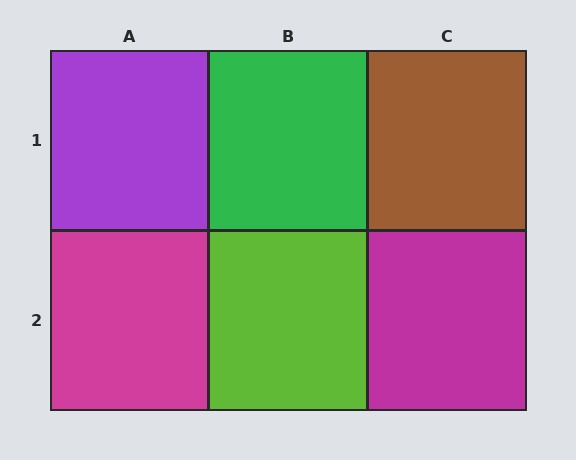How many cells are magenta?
2 cells are magenta.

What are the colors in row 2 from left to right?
Magenta, lime, magenta.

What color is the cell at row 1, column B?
Green.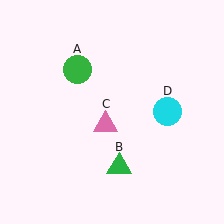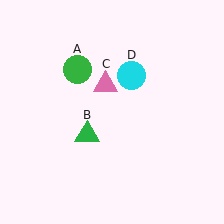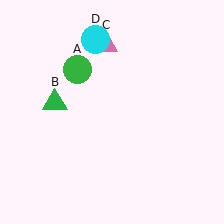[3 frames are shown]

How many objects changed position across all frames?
3 objects changed position: green triangle (object B), pink triangle (object C), cyan circle (object D).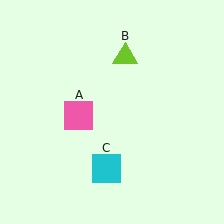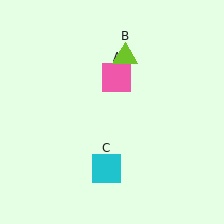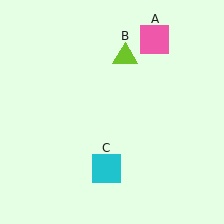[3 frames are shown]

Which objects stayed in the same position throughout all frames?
Lime triangle (object B) and cyan square (object C) remained stationary.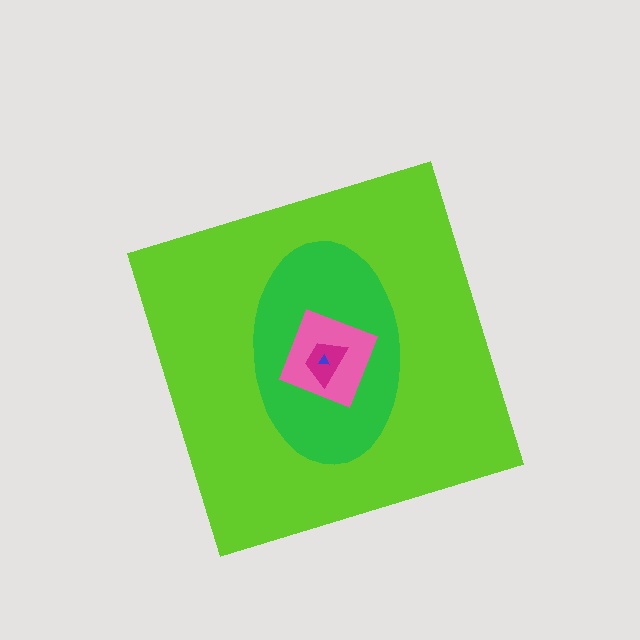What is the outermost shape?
The lime diamond.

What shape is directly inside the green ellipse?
The pink square.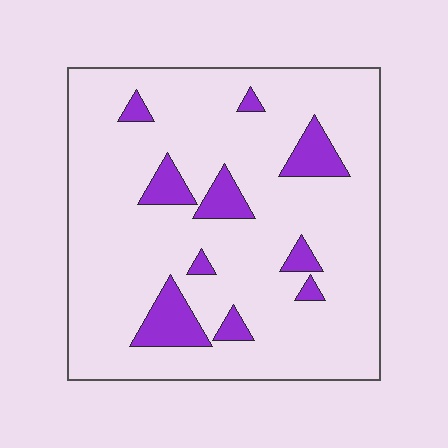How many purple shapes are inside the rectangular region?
10.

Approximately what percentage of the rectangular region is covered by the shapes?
Approximately 15%.